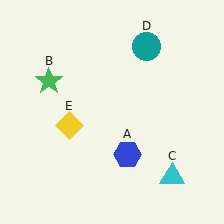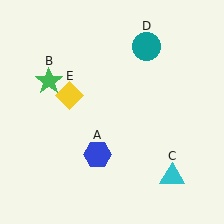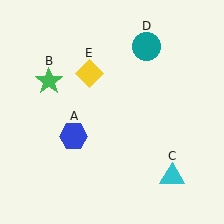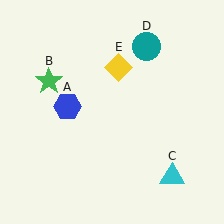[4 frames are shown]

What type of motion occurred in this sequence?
The blue hexagon (object A), yellow diamond (object E) rotated clockwise around the center of the scene.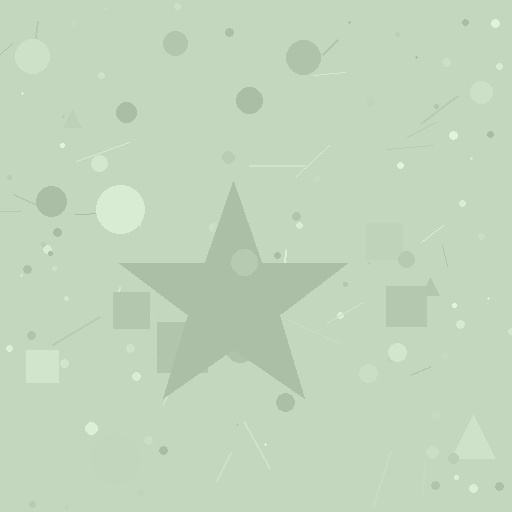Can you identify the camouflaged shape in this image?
The camouflaged shape is a star.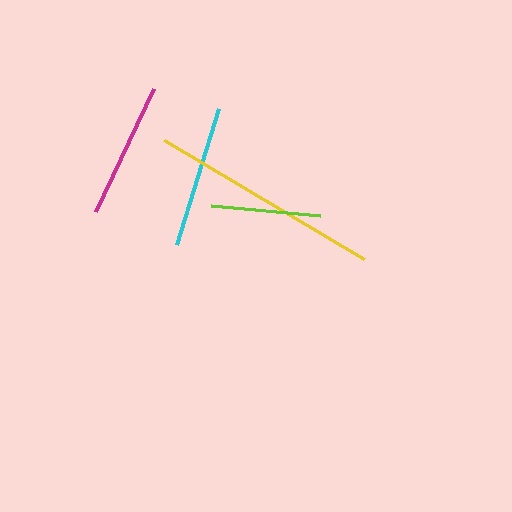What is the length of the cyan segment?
The cyan segment is approximately 142 pixels long.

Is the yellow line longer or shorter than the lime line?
The yellow line is longer than the lime line.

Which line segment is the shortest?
The lime line is the shortest at approximately 110 pixels.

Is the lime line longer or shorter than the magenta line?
The magenta line is longer than the lime line.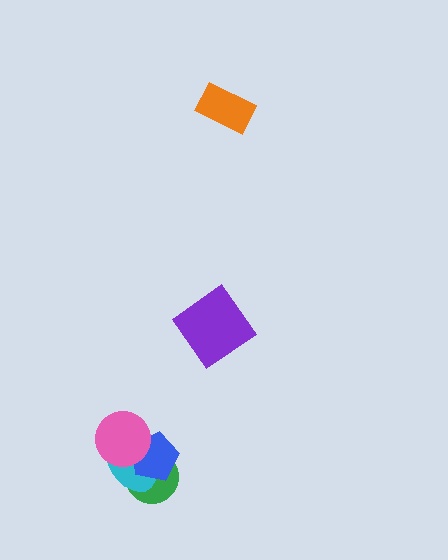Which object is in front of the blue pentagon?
The pink circle is in front of the blue pentagon.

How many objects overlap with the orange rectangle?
0 objects overlap with the orange rectangle.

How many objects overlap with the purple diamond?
0 objects overlap with the purple diamond.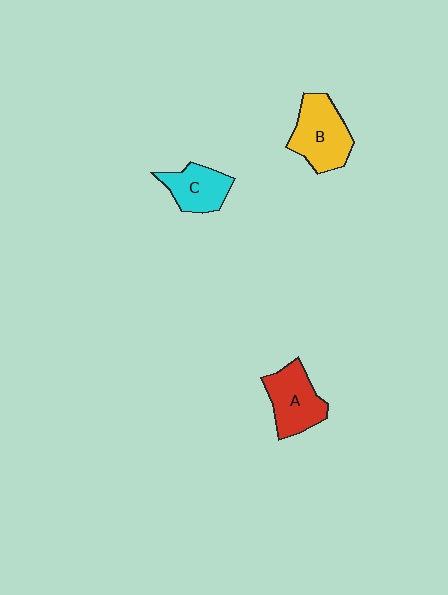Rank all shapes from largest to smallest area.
From largest to smallest: B (yellow), A (red), C (cyan).